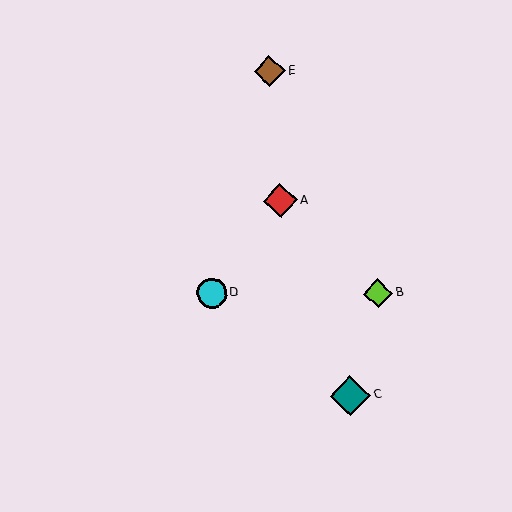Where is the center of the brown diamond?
The center of the brown diamond is at (270, 71).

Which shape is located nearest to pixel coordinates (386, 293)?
The lime diamond (labeled B) at (378, 293) is nearest to that location.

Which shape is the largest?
The teal diamond (labeled C) is the largest.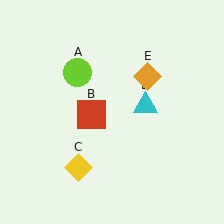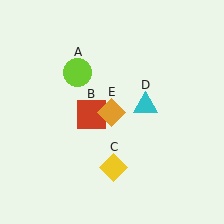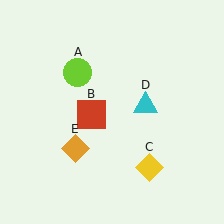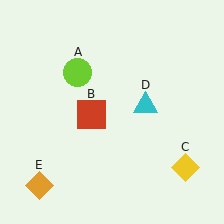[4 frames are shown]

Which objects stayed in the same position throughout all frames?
Lime circle (object A) and red square (object B) and cyan triangle (object D) remained stationary.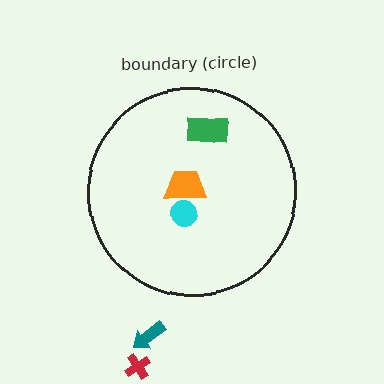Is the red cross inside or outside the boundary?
Outside.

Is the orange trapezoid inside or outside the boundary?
Inside.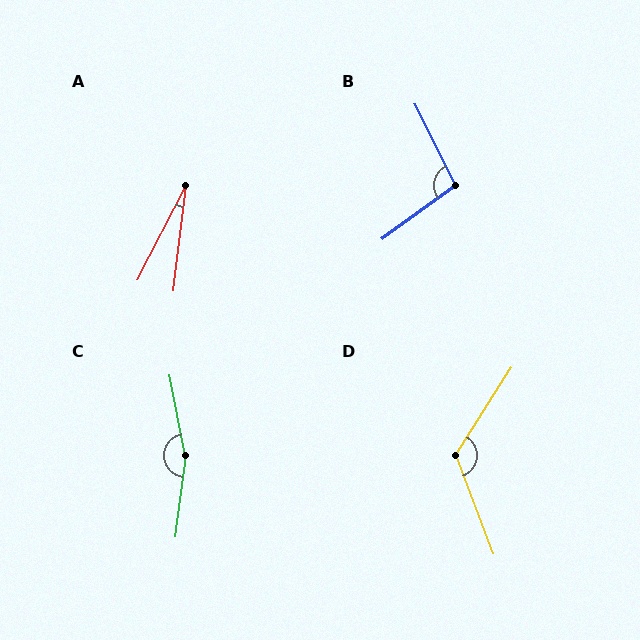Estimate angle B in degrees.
Approximately 99 degrees.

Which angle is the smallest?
A, at approximately 21 degrees.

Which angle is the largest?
C, at approximately 162 degrees.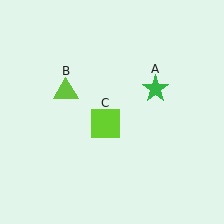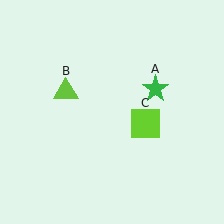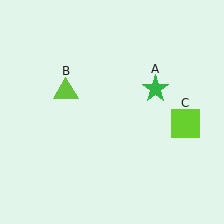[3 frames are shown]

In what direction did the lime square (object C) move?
The lime square (object C) moved right.